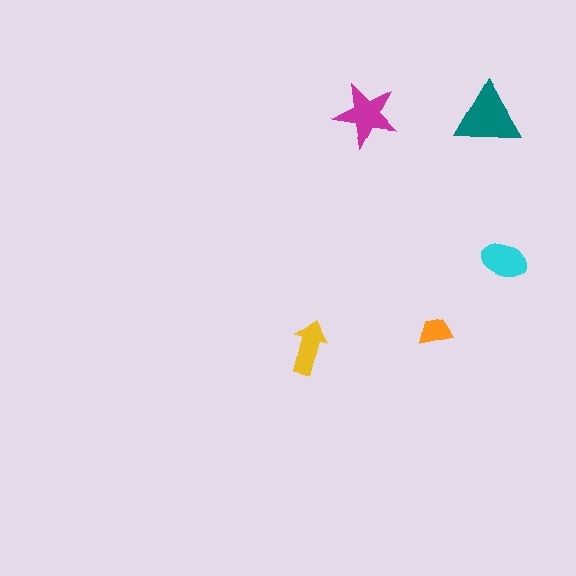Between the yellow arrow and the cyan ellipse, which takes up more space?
The cyan ellipse.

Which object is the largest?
The teal triangle.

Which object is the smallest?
The orange trapezoid.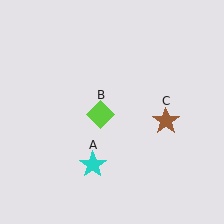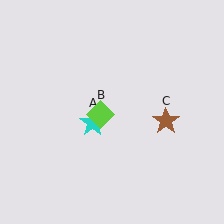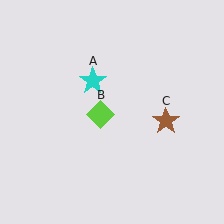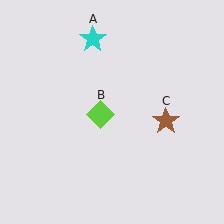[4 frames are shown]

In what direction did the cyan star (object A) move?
The cyan star (object A) moved up.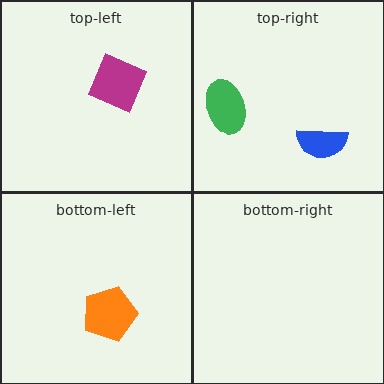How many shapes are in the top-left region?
1.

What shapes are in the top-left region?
The magenta diamond.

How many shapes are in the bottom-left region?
1.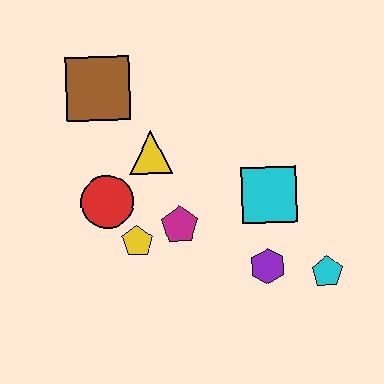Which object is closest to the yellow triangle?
The red circle is closest to the yellow triangle.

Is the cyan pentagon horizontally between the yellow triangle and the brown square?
No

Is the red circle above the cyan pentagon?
Yes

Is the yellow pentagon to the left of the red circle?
No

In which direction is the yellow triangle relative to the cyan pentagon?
The yellow triangle is to the left of the cyan pentagon.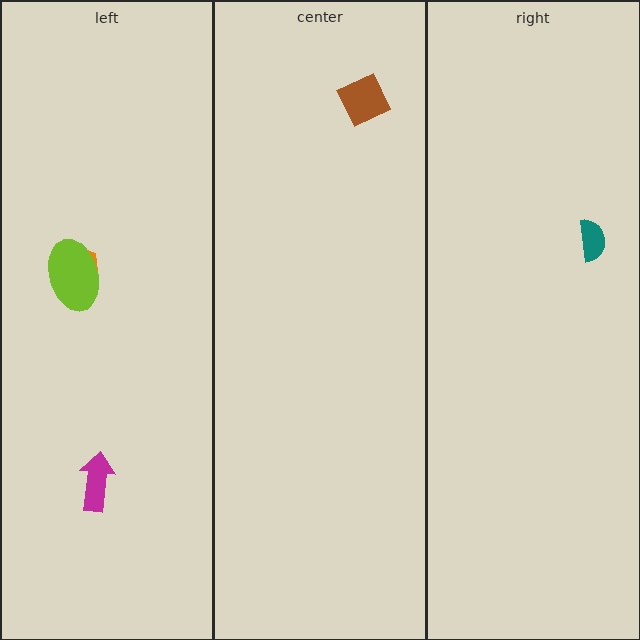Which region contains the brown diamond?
The center region.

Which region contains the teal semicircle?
The right region.